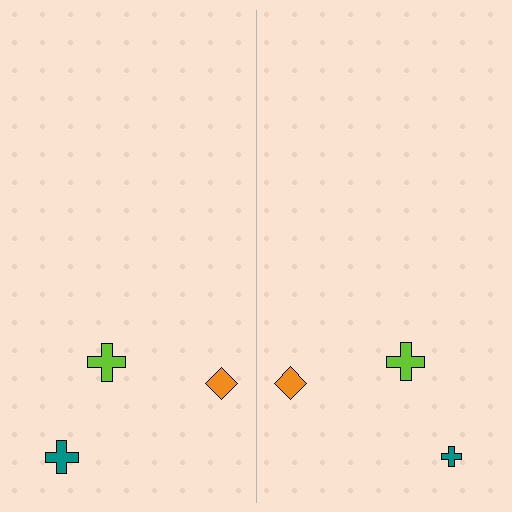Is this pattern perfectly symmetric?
No, the pattern is not perfectly symmetric. The teal cross on the right side has a different size than its mirror counterpart.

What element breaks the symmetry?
The teal cross on the right side has a different size than its mirror counterpart.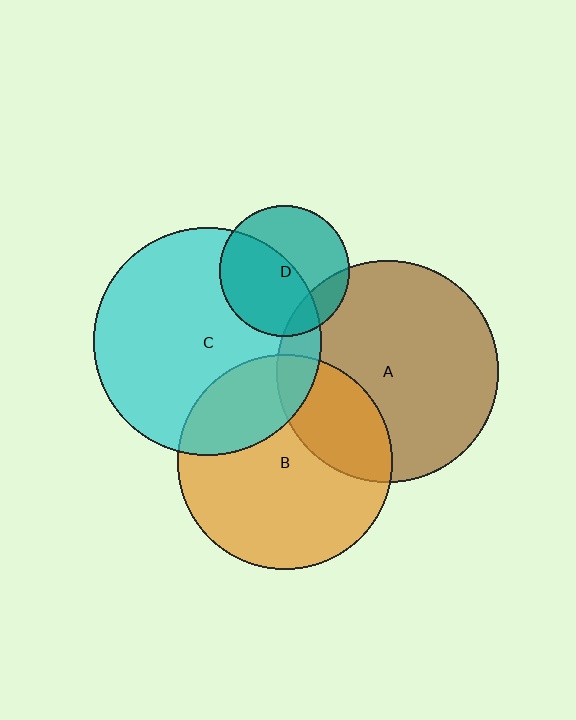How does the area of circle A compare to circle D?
Approximately 2.9 times.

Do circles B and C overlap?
Yes.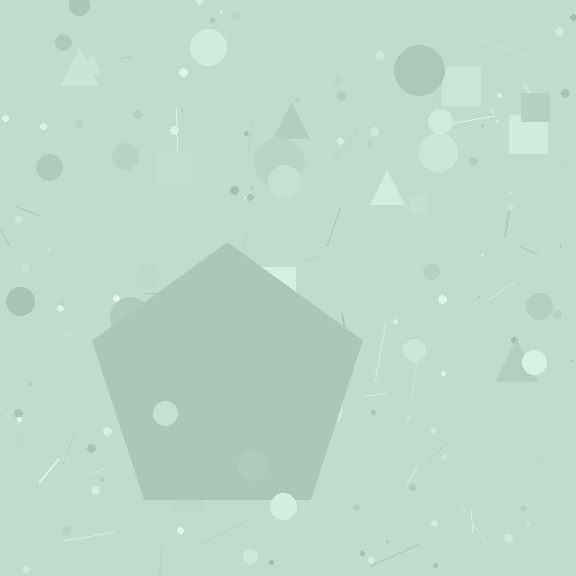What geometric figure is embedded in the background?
A pentagon is embedded in the background.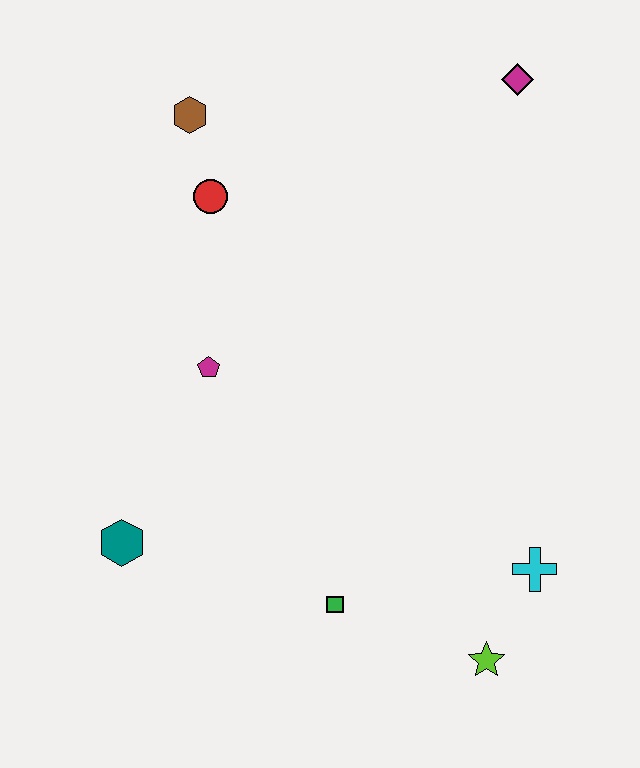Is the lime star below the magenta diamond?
Yes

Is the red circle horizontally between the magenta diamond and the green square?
No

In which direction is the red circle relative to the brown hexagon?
The red circle is below the brown hexagon.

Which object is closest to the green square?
The lime star is closest to the green square.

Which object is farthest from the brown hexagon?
The lime star is farthest from the brown hexagon.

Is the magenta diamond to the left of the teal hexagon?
No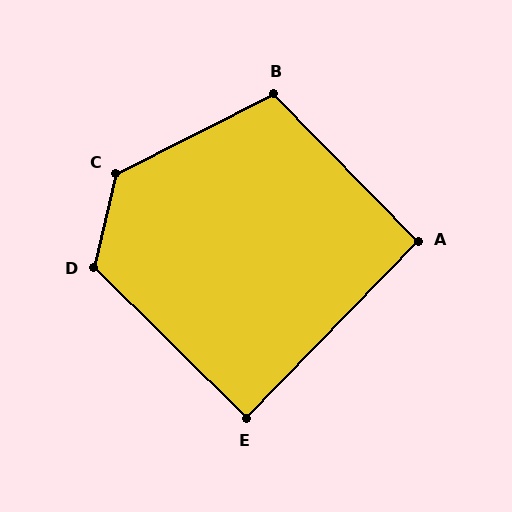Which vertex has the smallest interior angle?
E, at approximately 90 degrees.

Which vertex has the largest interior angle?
C, at approximately 130 degrees.